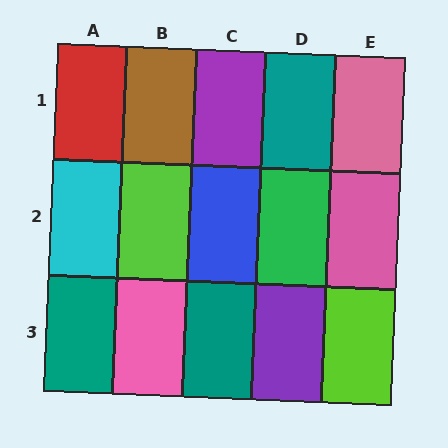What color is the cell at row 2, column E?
Pink.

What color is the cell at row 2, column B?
Lime.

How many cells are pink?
3 cells are pink.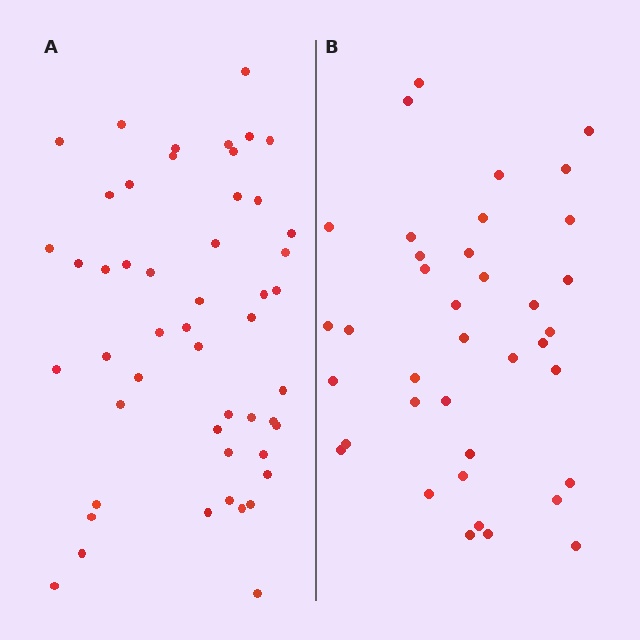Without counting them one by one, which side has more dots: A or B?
Region A (the left region) has more dots.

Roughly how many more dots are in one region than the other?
Region A has roughly 12 or so more dots than region B.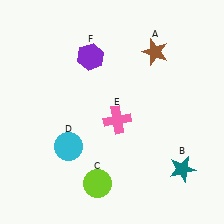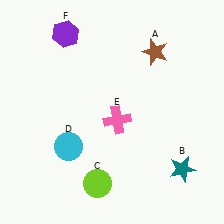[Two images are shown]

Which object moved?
The purple hexagon (F) moved left.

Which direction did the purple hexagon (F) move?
The purple hexagon (F) moved left.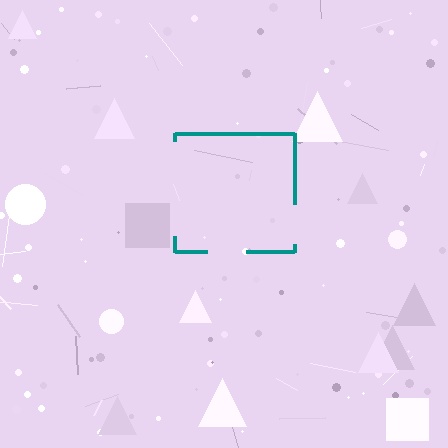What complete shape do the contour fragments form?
The contour fragments form a square.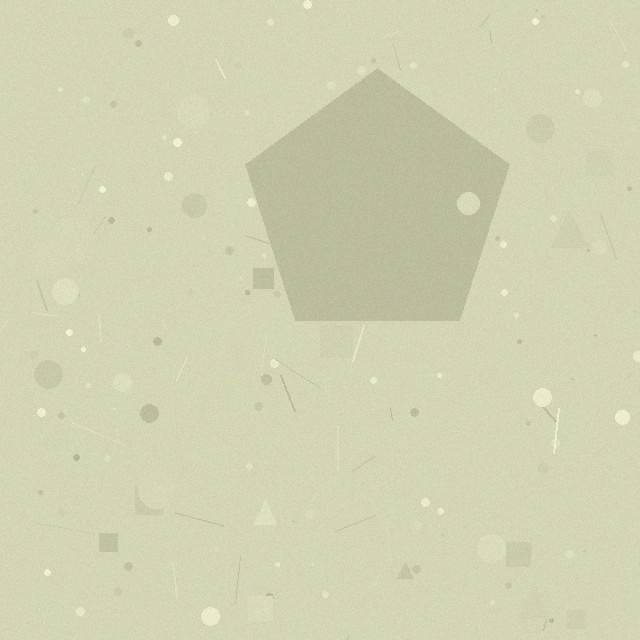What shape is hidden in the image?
A pentagon is hidden in the image.